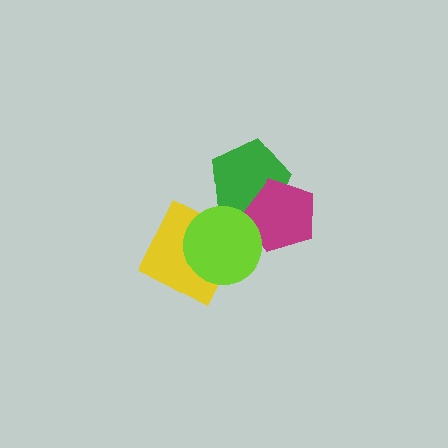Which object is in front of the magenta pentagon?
The lime circle is in front of the magenta pentagon.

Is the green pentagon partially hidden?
Yes, it is partially covered by another shape.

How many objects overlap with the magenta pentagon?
2 objects overlap with the magenta pentagon.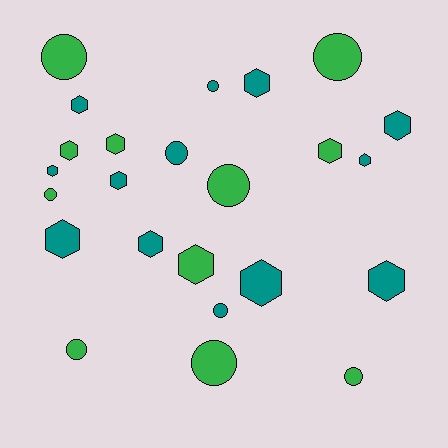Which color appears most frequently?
Teal, with 13 objects.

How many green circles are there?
There are 7 green circles.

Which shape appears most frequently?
Hexagon, with 14 objects.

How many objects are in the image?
There are 24 objects.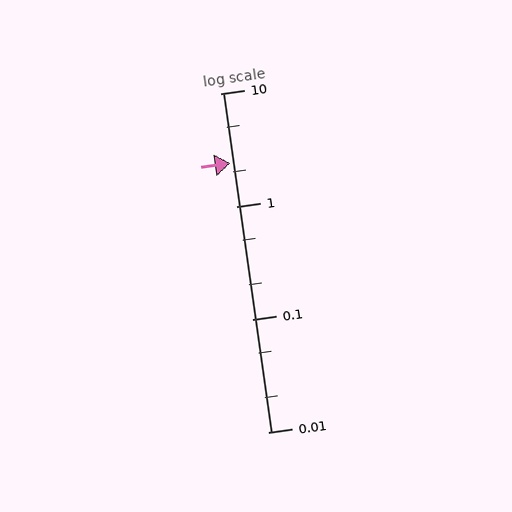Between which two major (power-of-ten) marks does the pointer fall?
The pointer is between 1 and 10.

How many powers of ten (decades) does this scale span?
The scale spans 3 decades, from 0.01 to 10.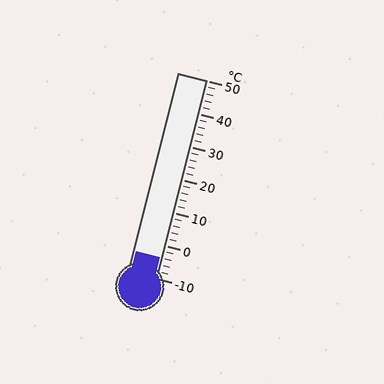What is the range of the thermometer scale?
The thermometer scale ranges from -10°C to 50°C.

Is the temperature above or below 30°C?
The temperature is below 30°C.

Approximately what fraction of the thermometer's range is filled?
The thermometer is filled to approximately 10% of its range.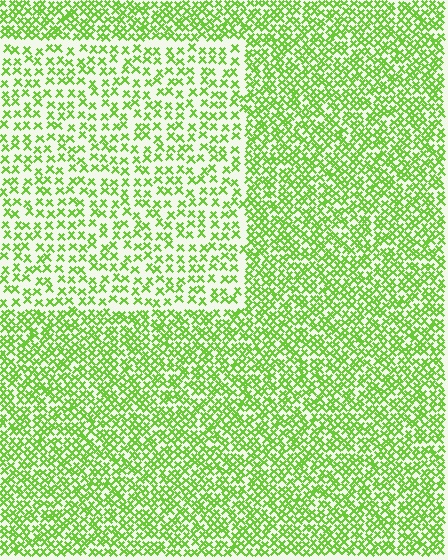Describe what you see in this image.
The image contains small lime elements arranged at two different densities. A rectangle-shaped region is visible where the elements are less densely packed than the surrounding area.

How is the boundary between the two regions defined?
The boundary is defined by a change in element density (approximately 1.9x ratio). All elements are the same color, size, and shape.